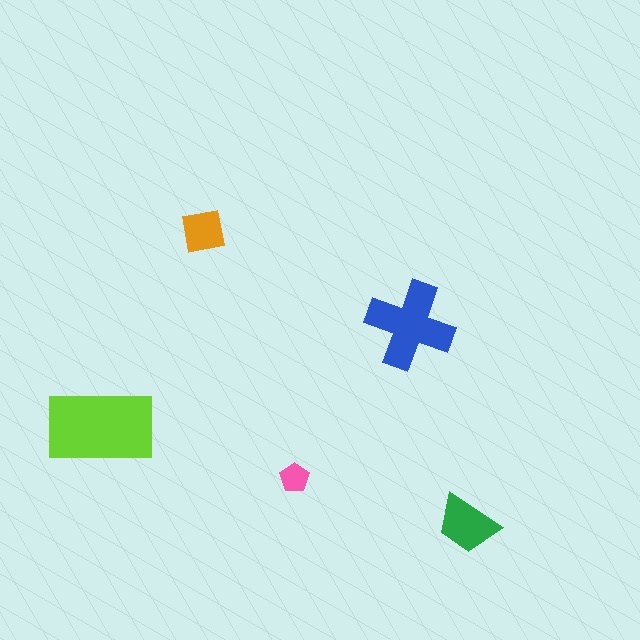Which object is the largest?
The lime rectangle.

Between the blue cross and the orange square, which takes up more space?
The blue cross.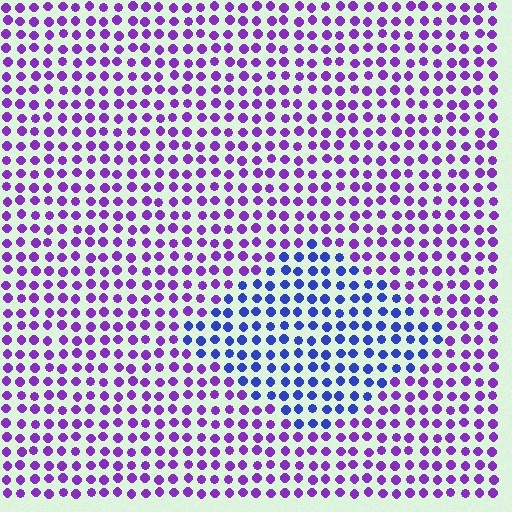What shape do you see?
I see a diamond.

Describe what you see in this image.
The image is filled with small purple elements in a uniform arrangement. A diamond-shaped region is visible where the elements are tinted to a slightly different hue, forming a subtle color boundary.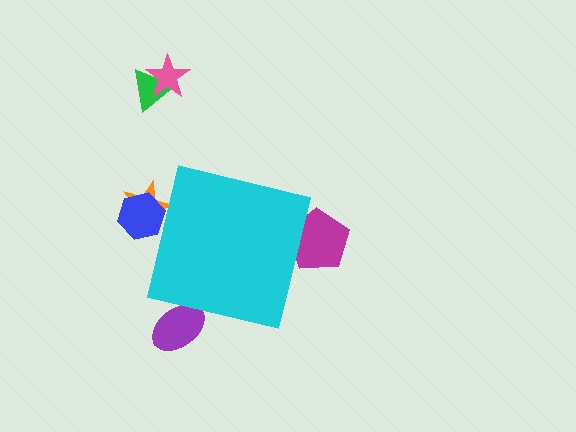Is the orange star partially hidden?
Yes, the orange star is partially hidden behind the cyan square.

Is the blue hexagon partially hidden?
Yes, the blue hexagon is partially hidden behind the cyan square.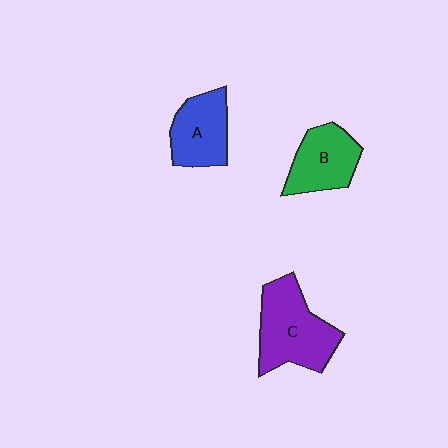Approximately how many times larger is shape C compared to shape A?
Approximately 1.4 times.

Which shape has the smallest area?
Shape A (blue).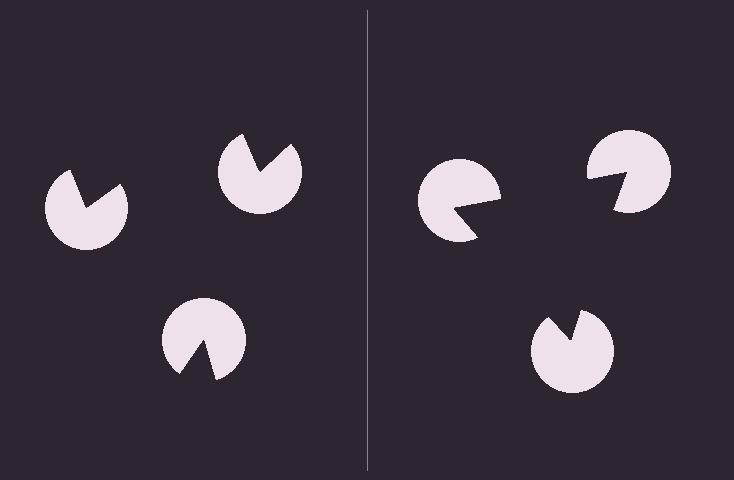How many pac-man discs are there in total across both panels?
6 — 3 on each side.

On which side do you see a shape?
An illusory triangle appears on the right side. On the left side the wedge cuts are rotated, so no coherent shape forms.